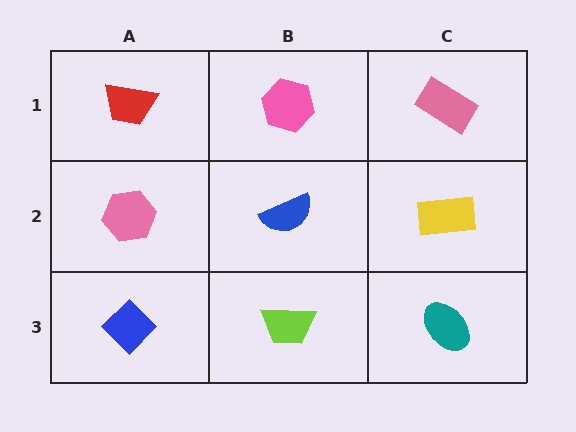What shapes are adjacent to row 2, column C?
A pink rectangle (row 1, column C), a teal ellipse (row 3, column C), a blue semicircle (row 2, column B).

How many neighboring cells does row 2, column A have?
3.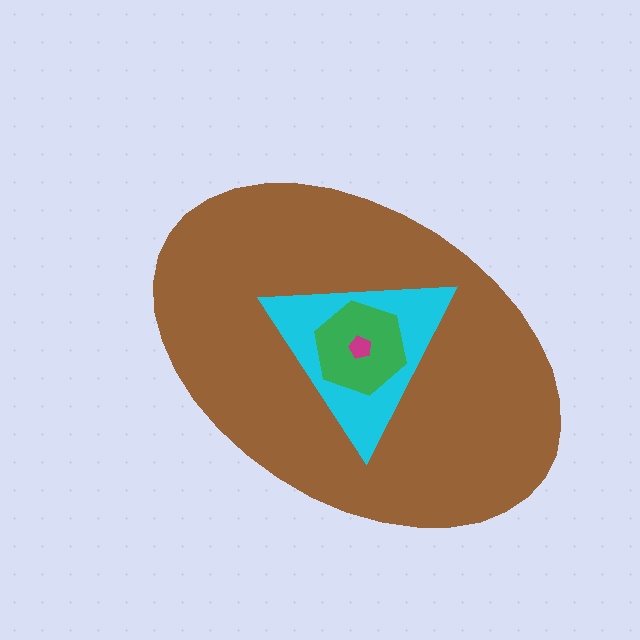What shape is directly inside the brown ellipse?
The cyan triangle.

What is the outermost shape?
The brown ellipse.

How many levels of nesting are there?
4.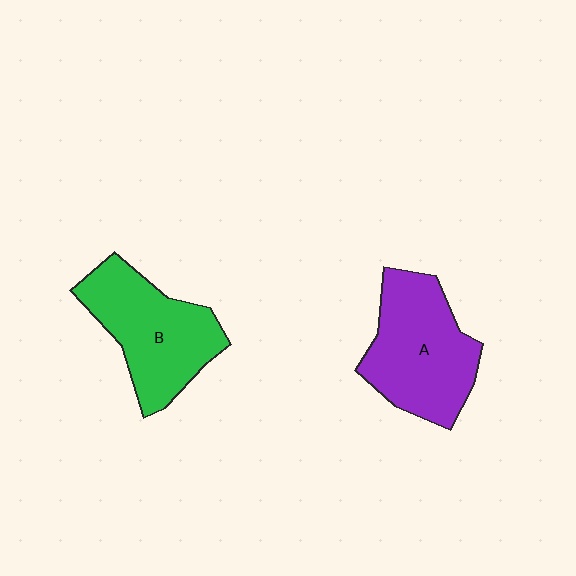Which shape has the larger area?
Shape A (purple).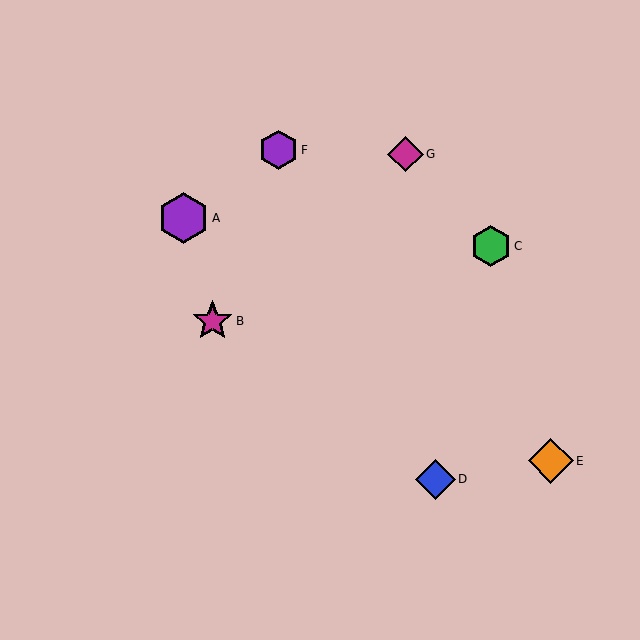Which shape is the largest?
The purple hexagon (labeled A) is the largest.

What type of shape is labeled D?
Shape D is a blue diamond.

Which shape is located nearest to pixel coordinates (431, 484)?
The blue diamond (labeled D) at (436, 479) is nearest to that location.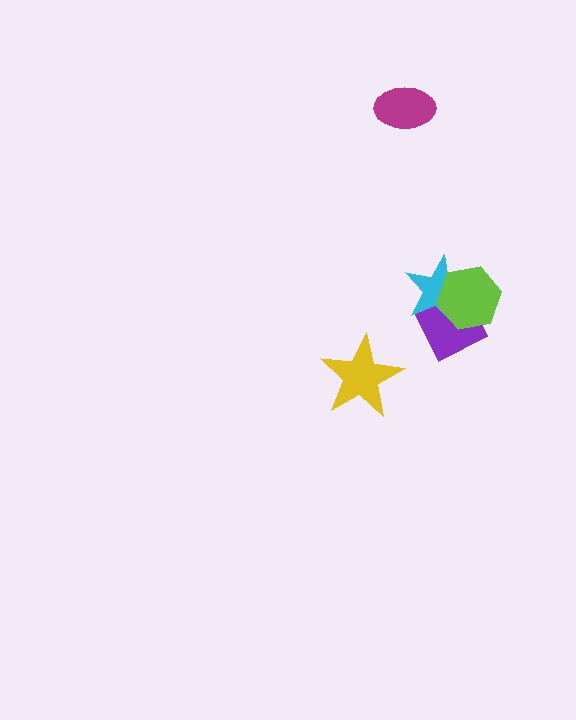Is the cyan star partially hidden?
Yes, it is partially covered by another shape.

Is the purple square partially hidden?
Yes, it is partially covered by another shape.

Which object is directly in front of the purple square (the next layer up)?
The cyan star is directly in front of the purple square.